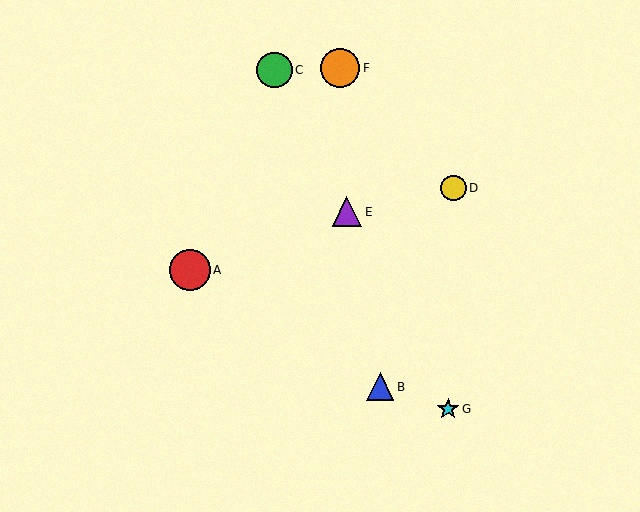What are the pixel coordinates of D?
Object D is at (453, 188).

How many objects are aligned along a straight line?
3 objects (C, E, G) are aligned along a straight line.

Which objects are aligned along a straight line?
Objects C, E, G are aligned along a straight line.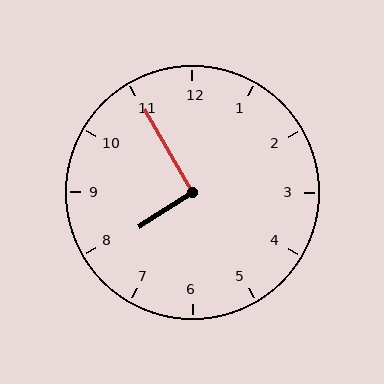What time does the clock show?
7:55.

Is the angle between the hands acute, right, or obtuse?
It is right.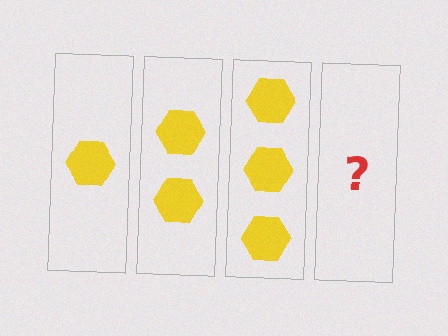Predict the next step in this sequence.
The next step is 4 hexagons.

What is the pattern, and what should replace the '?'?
The pattern is that each step adds one more hexagon. The '?' should be 4 hexagons.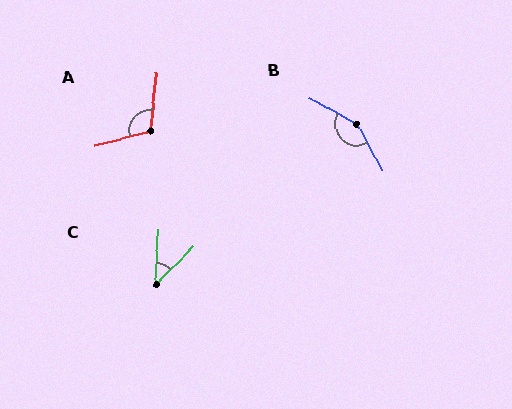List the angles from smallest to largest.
C (41°), A (111°), B (148°).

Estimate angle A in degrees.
Approximately 111 degrees.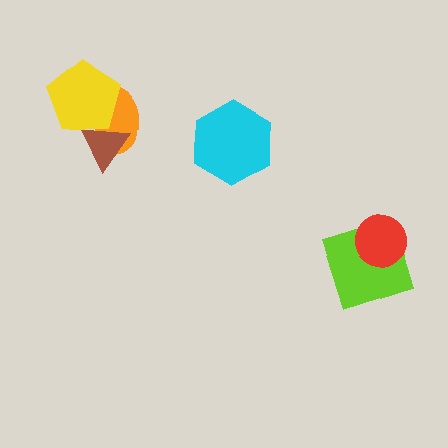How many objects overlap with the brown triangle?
2 objects overlap with the brown triangle.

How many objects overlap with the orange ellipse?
2 objects overlap with the orange ellipse.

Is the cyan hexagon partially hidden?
No, no other shape covers it.